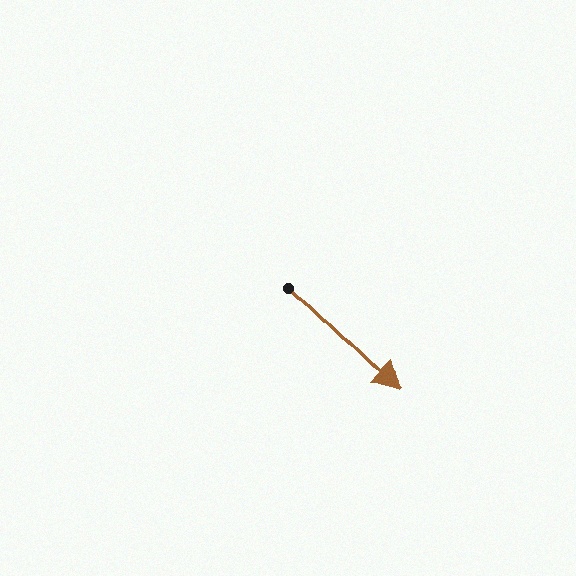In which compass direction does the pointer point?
Southeast.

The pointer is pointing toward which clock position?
Roughly 4 o'clock.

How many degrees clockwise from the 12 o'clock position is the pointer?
Approximately 134 degrees.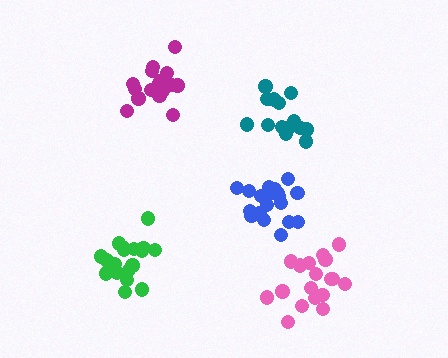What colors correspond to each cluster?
The clusters are colored: blue, magenta, teal, pink, green.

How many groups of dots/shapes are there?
There are 5 groups.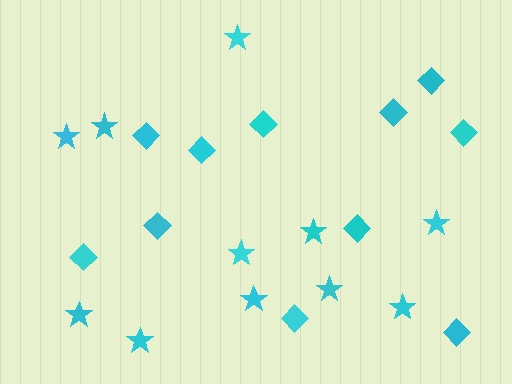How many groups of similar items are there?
There are 2 groups: one group of diamonds (11) and one group of stars (11).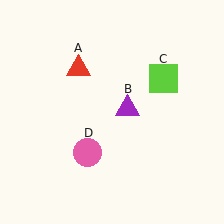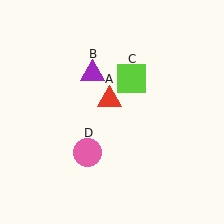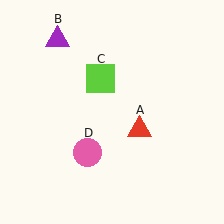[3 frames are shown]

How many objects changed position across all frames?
3 objects changed position: red triangle (object A), purple triangle (object B), lime square (object C).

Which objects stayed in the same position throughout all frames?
Pink circle (object D) remained stationary.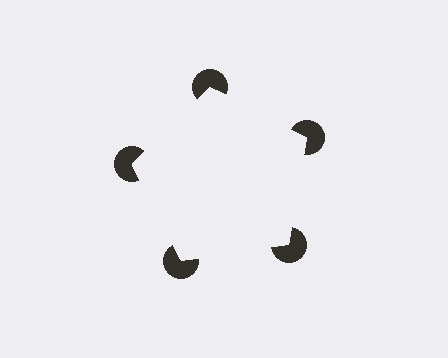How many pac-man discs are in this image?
There are 5 — one at each vertex of the illusory pentagon.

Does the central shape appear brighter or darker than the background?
It typically appears slightly brighter than the background, even though no actual brightness change is drawn.